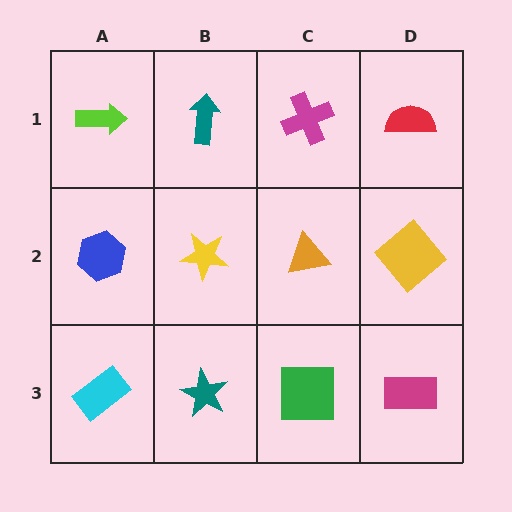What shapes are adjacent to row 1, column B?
A yellow star (row 2, column B), a lime arrow (row 1, column A), a magenta cross (row 1, column C).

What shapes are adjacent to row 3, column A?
A blue hexagon (row 2, column A), a teal star (row 3, column B).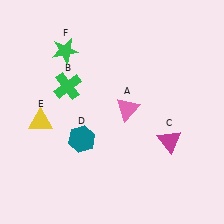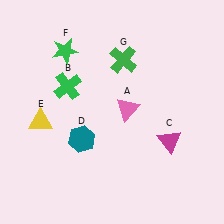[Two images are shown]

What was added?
A green cross (G) was added in Image 2.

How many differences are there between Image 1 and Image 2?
There is 1 difference between the two images.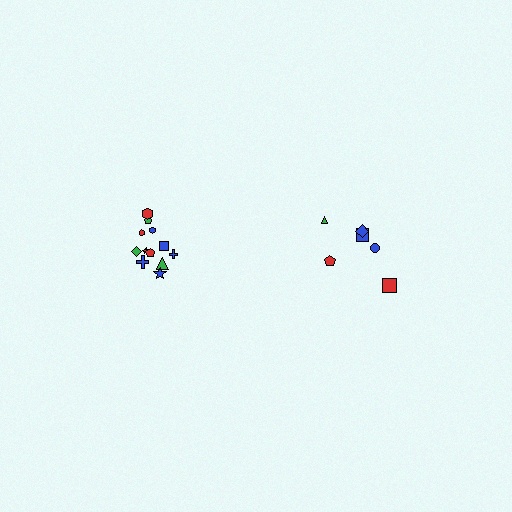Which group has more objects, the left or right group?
The left group.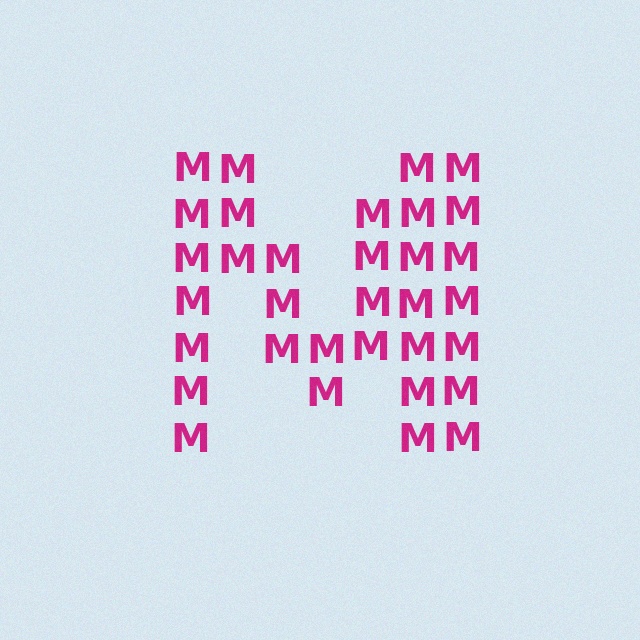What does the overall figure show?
The overall figure shows the letter M.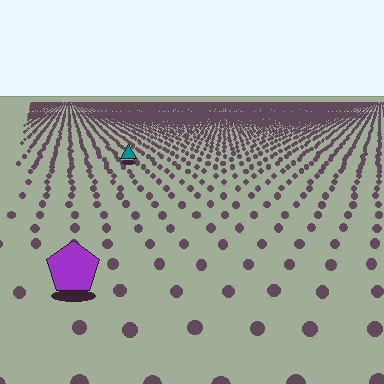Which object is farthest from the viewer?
The teal triangle is farthest from the viewer. It appears smaller and the ground texture around it is denser.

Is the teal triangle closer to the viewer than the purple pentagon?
No. The purple pentagon is closer — you can tell from the texture gradient: the ground texture is coarser near it.